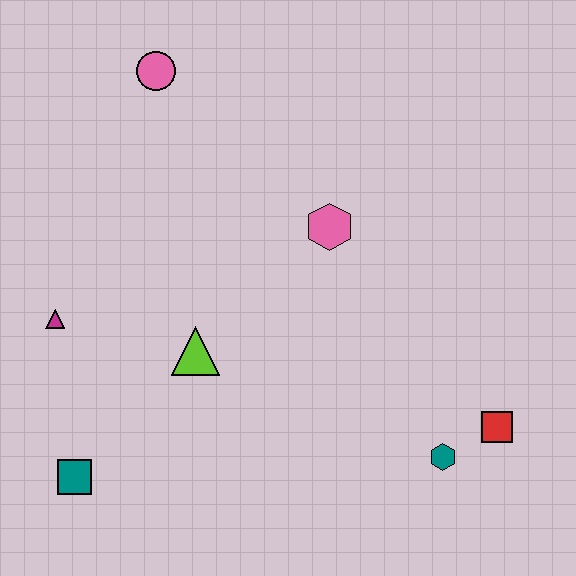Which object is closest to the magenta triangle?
The lime triangle is closest to the magenta triangle.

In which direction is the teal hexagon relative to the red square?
The teal hexagon is to the left of the red square.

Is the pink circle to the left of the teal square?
No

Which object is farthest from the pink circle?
The red square is farthest from the pink circle.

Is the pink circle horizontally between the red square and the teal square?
Yes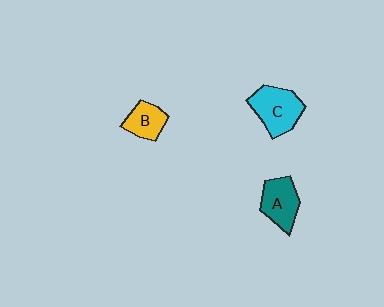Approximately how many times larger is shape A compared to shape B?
Approximately 1.3 times.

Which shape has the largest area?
Shape C (cyan).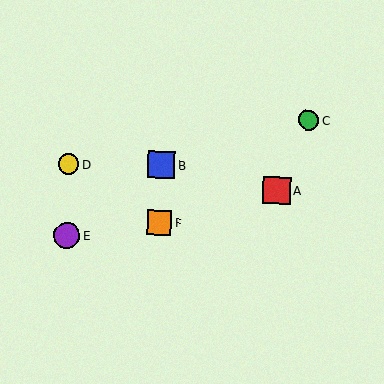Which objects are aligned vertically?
Objects B, F are aligned vertically.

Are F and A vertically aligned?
No, F is at x≈159 and A is at x≈276.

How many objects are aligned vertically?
2 objects (B, F) are aligned vertically.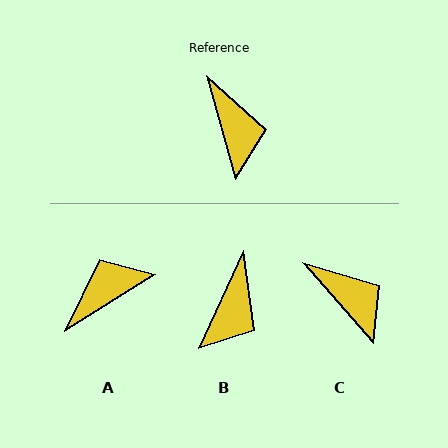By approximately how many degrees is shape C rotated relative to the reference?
Approximately 26 degrees counter-clockwise.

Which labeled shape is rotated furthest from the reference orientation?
A, about 107 degrees away.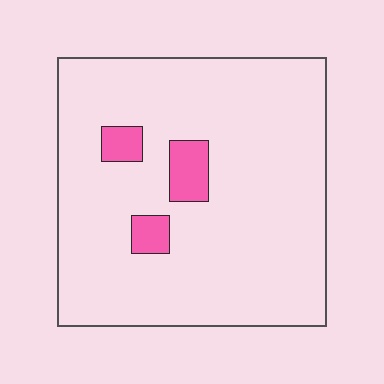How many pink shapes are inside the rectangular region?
3.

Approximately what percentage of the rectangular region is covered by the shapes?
Approximately 10%.